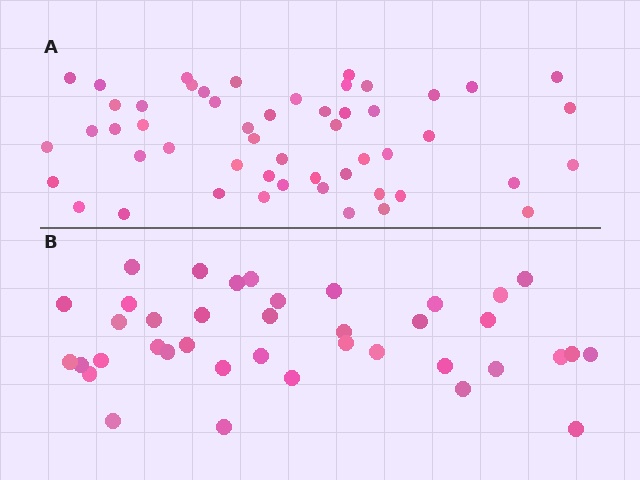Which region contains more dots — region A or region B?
Region A (the top region) has more dots.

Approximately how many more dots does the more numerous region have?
Region A has approximately 15 more dots than region B.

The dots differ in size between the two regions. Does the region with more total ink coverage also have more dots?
No. Region B has more total ink coverage because its dots are larger, but region A actually contains more individual dots. Total area can be misleading — the number of items is what matters here.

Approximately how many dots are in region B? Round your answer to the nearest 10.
About 40 dots. (The exact count is 39, which rounds to 40.)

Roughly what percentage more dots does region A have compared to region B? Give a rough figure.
About 35% more.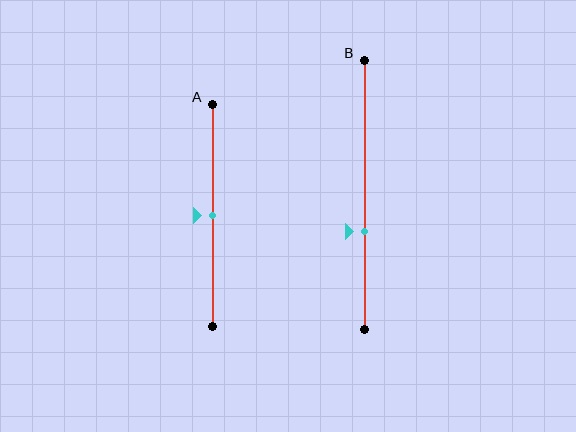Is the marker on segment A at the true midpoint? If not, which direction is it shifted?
Yes, the marker on segment A is at the true midpoint.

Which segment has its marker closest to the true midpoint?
Segment A has its marker closest to the true midpoint.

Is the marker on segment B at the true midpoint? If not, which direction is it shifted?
No, the marker on segment B is shifted downward by about 14% of the segment length.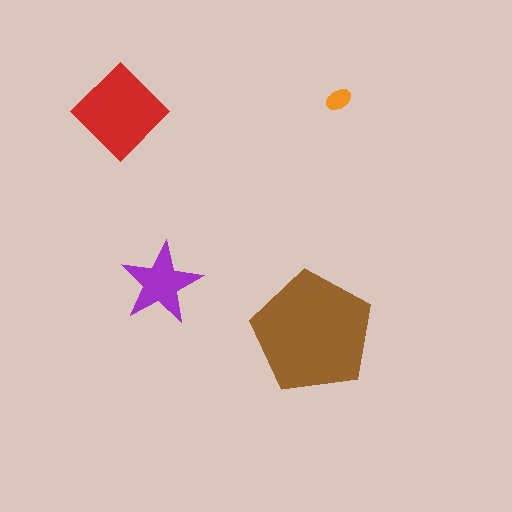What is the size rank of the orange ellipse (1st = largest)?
4th.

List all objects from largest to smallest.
The brown pentagon, the red diamond, the purple star, the orange ellipse.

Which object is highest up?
The orange ellipse is topmost.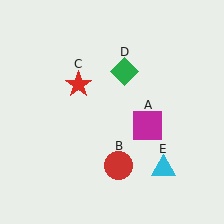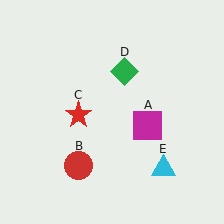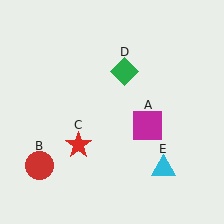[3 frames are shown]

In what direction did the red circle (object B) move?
The red circle (object B) moved left.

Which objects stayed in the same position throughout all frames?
Magenta square (object A) and green diamond (object D) and cyan triangle (object E) remained stationary.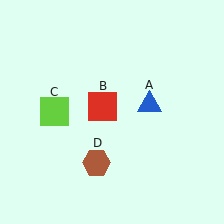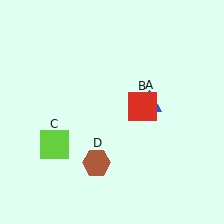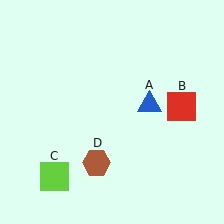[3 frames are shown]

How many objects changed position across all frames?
2 objects changed position: red square (object B), lime square (object C).